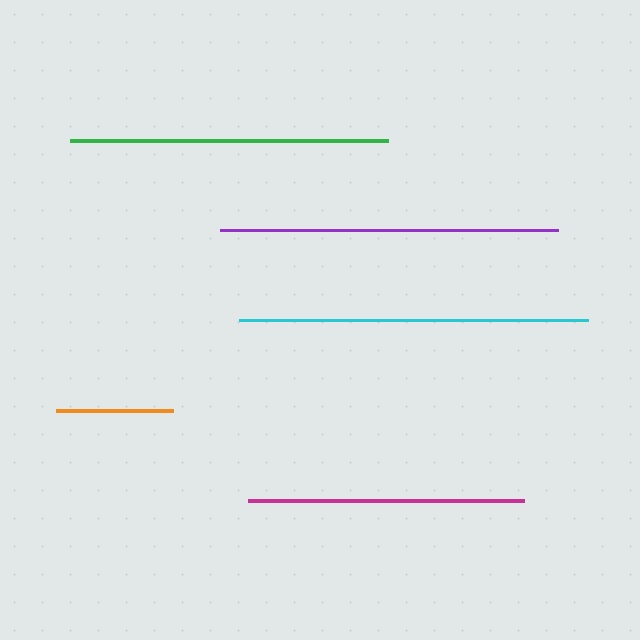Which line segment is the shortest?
The orange line is the shortest at approximately 117 pixels.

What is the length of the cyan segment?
The cyan segment is approximately 349 pixels long.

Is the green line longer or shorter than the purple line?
The purple line is longer than the green line.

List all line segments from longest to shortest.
From longest to shortest: cyan, purple, green, magenta, orange.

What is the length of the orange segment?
The orange segment is approximately 117 pixels long.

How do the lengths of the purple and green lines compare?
The purple and green lines are approximately the same length.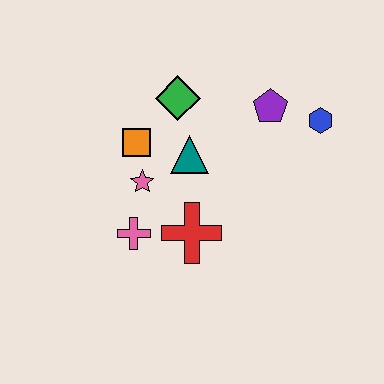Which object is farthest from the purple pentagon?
The pink cross is farthest from the purple pentagon.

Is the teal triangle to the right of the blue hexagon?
No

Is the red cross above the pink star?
No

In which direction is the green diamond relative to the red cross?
The green diamond is above the red cross.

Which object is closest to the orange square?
The pink star is closest to the orange square.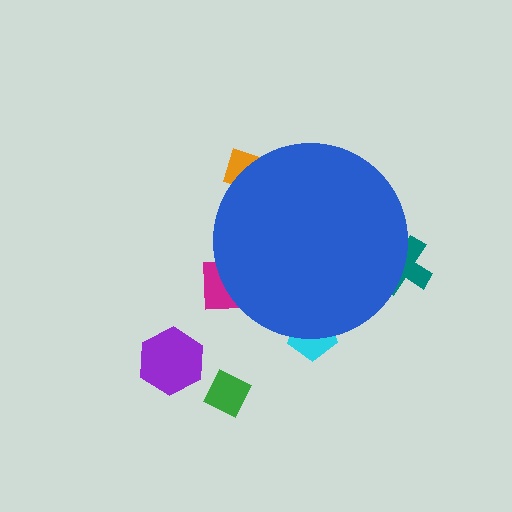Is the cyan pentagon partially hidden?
Yes, the cyan pentagon is partially hidden behind the blue circle.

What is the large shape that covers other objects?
A blue circle.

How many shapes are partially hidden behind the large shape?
4 shapes are partially hidden.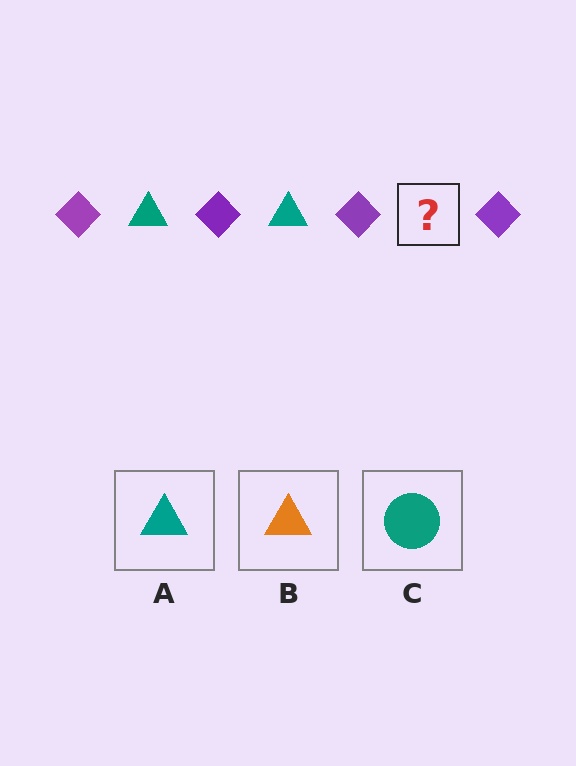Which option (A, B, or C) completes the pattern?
A.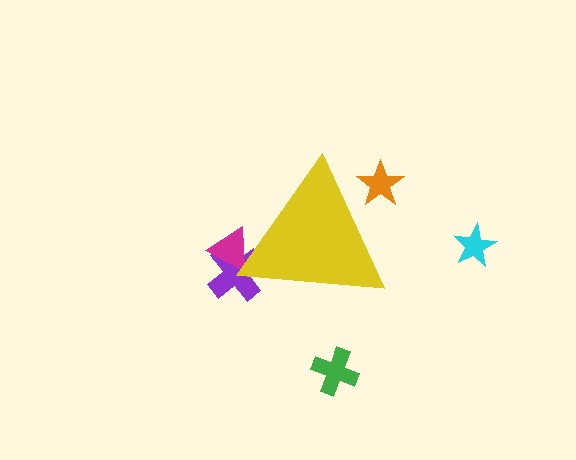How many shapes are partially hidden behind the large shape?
3 shapes are partially hidden.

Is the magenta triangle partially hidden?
Yes, the magenta triangle is partially hidden behind the yellow triangle.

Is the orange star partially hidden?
Yes, the orange star is partially hidden behind the yellow triangle.